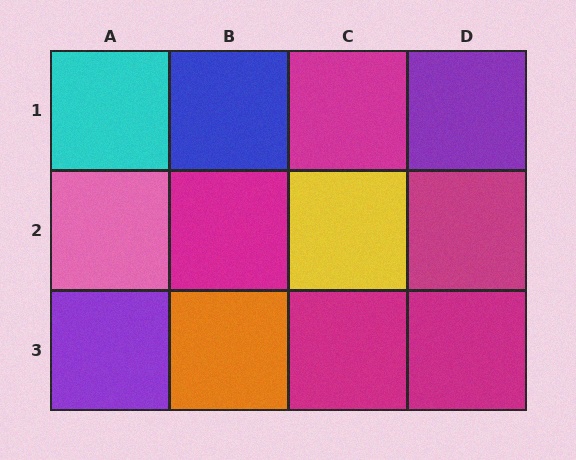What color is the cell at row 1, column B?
Blue.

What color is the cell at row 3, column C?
Magenta.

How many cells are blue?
1 cell is blue.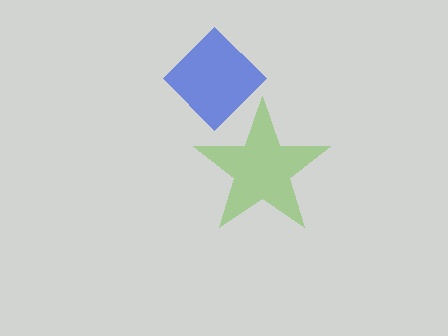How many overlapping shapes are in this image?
There are 2 overlapping shapes in the image.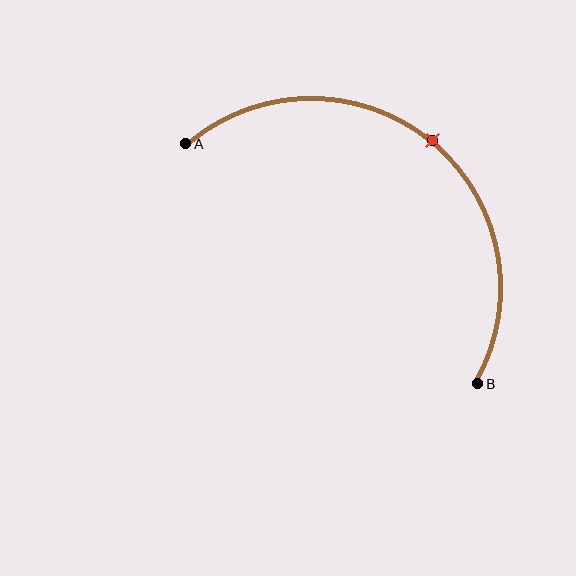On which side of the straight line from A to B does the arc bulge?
The arc bulges above and to the right of the straight line connecting A and B.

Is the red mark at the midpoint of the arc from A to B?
Yes. The red mark lies on the arc at equal arc-length from both A and B — it is the arc midpoint.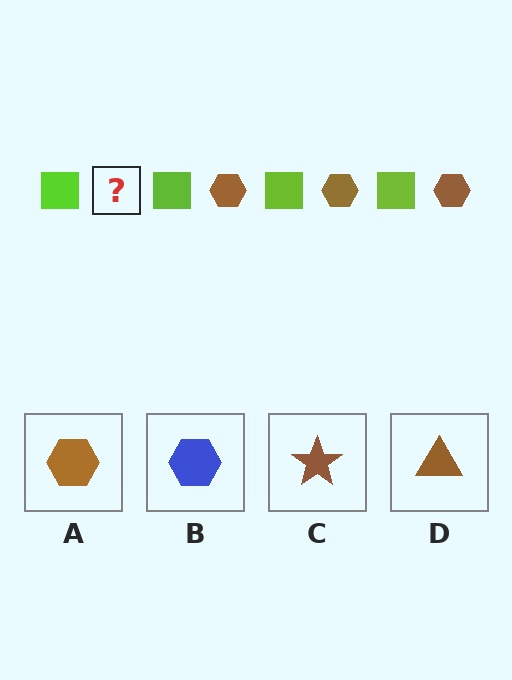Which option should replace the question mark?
Option A.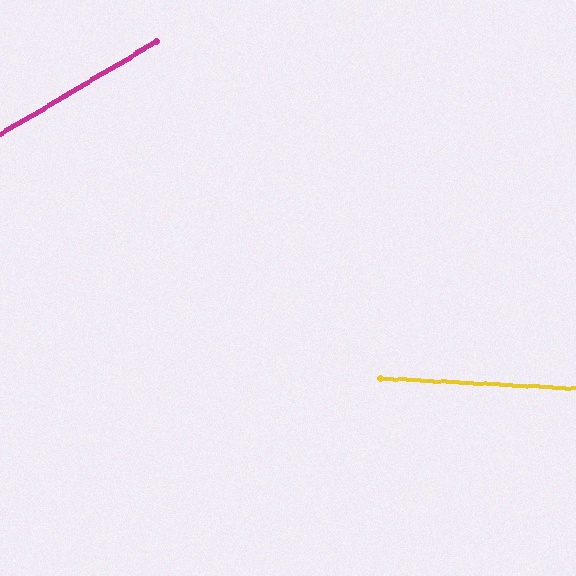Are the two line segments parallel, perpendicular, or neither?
Neither parallel nor perpendicular — they differ by about 34°.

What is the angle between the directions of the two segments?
Approximately 34 degrees.